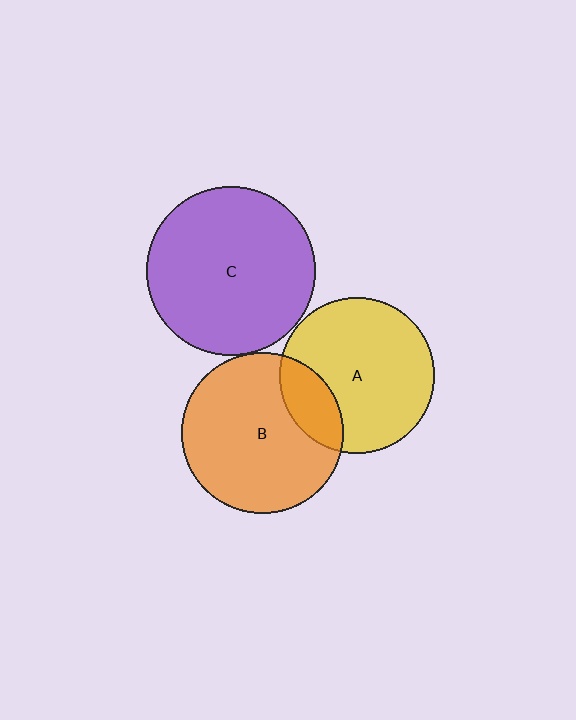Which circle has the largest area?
Circle C (purple).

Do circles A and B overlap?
Yes.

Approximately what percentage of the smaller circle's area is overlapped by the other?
Approximately 20%.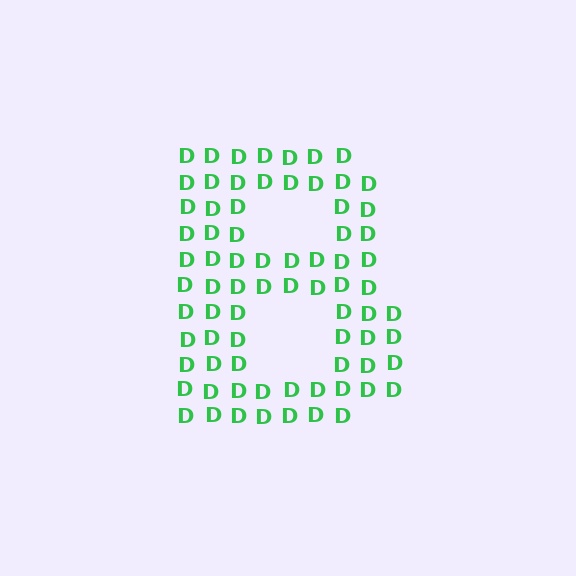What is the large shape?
The large shape is the letter B.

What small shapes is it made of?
It is made of small letter D's.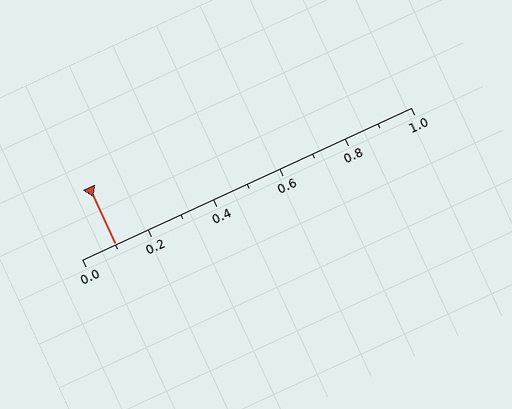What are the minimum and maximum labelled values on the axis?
The axis runs from 0.0 to 1.0.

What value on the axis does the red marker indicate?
The marker indicates approximately 0.1.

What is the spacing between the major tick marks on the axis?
The major ticks are spaced 0.2 apart.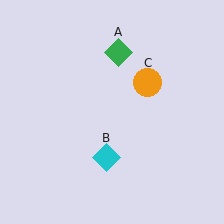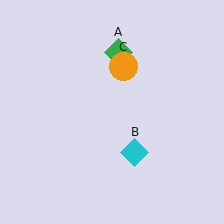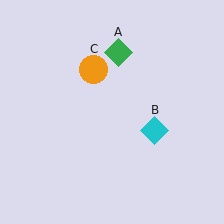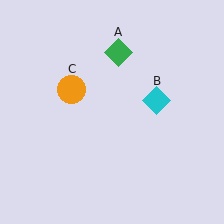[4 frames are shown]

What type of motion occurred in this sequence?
The cyan diamond (object B), orange circle (object C) rotated counterclockwise around the center of the scene.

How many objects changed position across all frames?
2 objects changed position: cyan diamond (object B), orange circle (object C).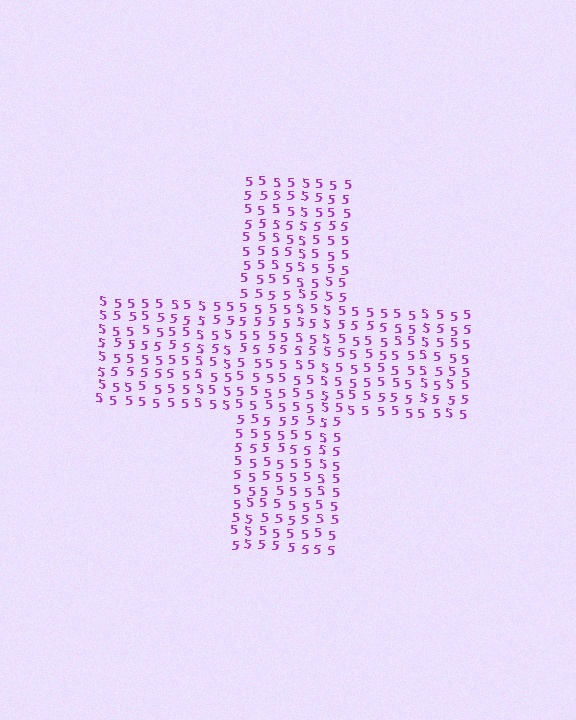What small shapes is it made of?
It is made of small digit 5's.